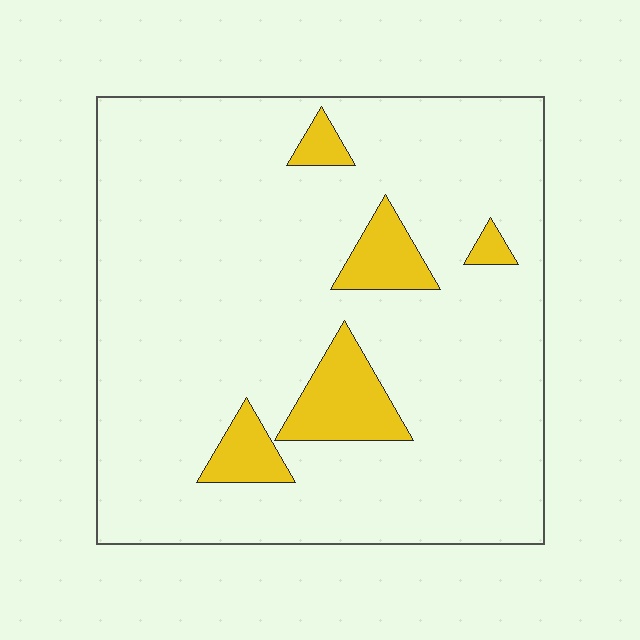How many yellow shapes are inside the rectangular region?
5.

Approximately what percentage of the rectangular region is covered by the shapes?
Approximately 10%.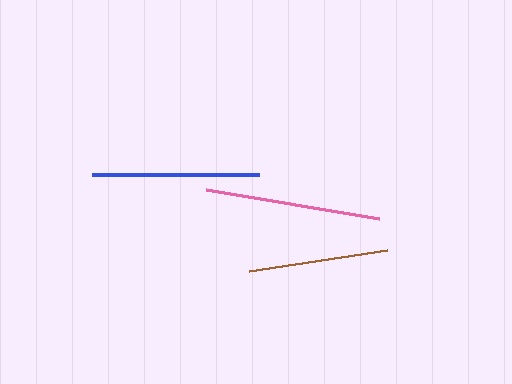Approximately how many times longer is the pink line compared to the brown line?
The pink line is approximately 1.3 times the length of the brown line.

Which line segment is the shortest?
The brown line is the shortest at approximately 140 pixels.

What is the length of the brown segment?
The brown segment is approximately 140 pixels long.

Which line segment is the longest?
The pink line is the longest at approximately 175 pixels.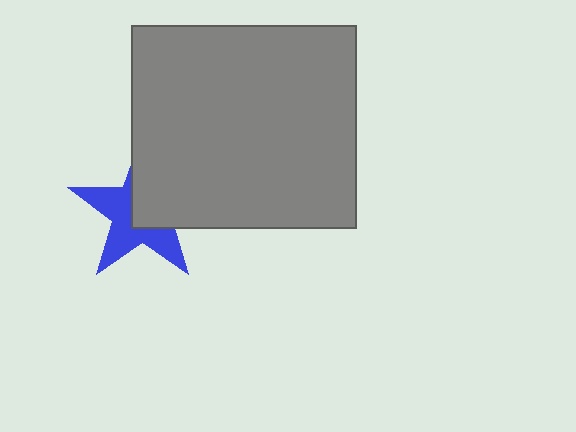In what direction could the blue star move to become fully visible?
The blue star could move toward the lower-left. That would shift it out from behind the gray rectangle entirely.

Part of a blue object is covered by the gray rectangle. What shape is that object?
It is a star.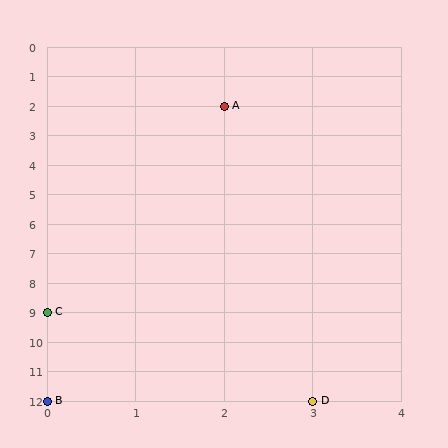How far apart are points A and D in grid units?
Points A and D are 1 column and 10 rows apart (about 10.0 grid units diagonally).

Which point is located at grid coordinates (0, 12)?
Point B is at (0, 12).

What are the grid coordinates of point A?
Point A is at grid coordinates (2, 2).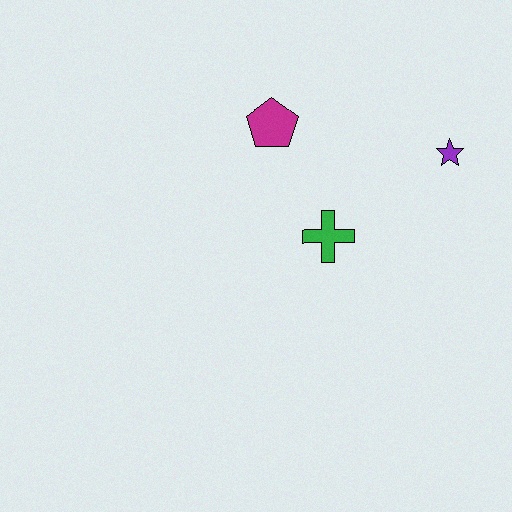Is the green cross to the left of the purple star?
Yes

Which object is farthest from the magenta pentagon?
The purple star is farthest from the magenta pentagon.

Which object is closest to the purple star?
The green cross is closest to the purple star.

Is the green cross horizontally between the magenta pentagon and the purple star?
Yes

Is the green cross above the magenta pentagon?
No